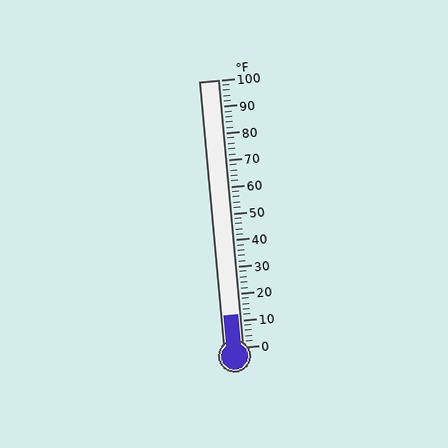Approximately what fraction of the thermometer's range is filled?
The thermometer is filled to approximately 10% of its range.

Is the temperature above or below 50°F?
The temperature is below 50°F.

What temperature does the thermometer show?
The thermometer shows approximately 12°F.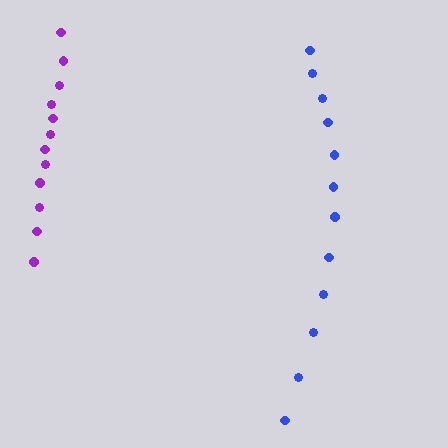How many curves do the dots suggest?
There are 2 distinct paths.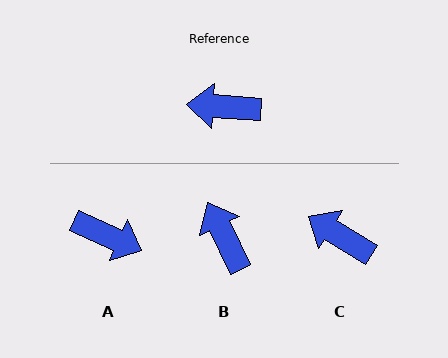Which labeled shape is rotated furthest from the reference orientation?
A, about 160 degrees away.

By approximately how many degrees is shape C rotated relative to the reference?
Approximately 27 degrees clockwise.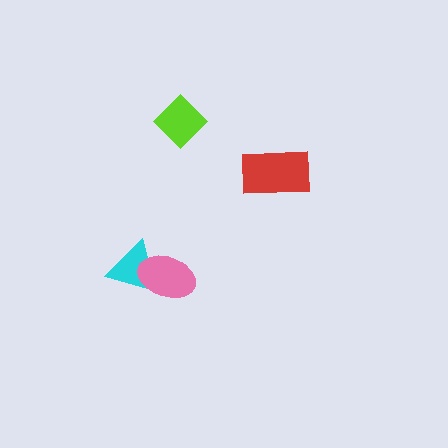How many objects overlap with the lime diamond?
0 objects overlap with the lime diamond.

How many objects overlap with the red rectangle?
0 objects overlap with the red rectangle.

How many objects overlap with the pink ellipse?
1 object overlaps with the pink ellipse.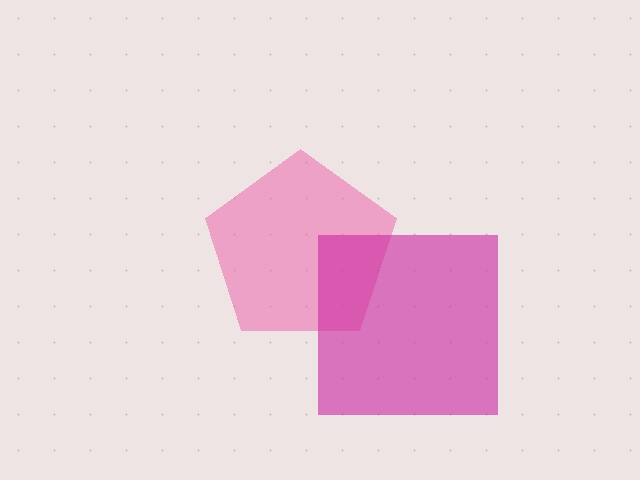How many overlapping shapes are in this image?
There are 2 overlapping shapes in the image.